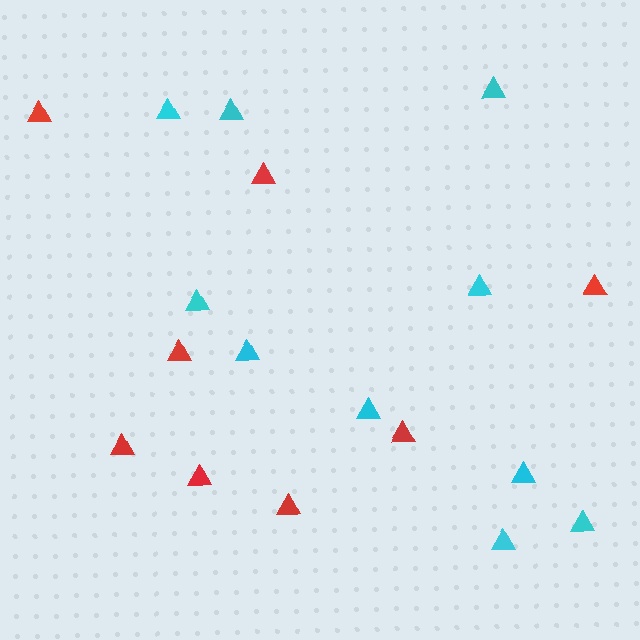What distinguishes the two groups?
There are 2 groups: one group of red triangles (8) and one group of cyan triangles (10).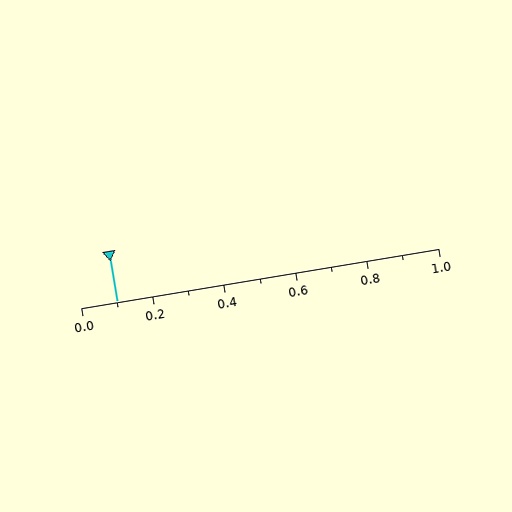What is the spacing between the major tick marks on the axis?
The major ticks are spaced 0.2 apart.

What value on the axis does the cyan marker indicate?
The marker indicates approximately 0.1.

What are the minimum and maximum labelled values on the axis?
The axis runs from 0.0 to 1.0.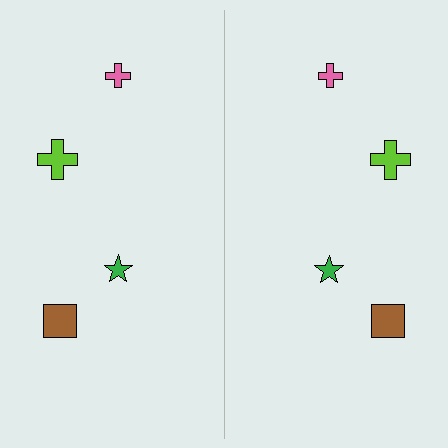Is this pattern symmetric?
Yes, this pattern has bilateral (reflection) symmetry.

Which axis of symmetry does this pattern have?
The pattern has a vertical axis of symmetry running through the center of the image.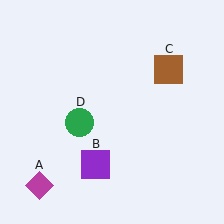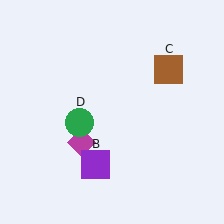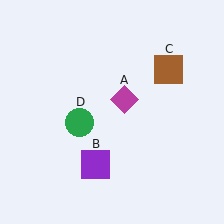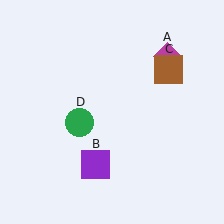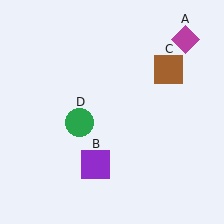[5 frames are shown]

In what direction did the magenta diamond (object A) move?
The magenta diamond (object A) moved up and to the right.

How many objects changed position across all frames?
1 object changed position: magenta diamond (object A).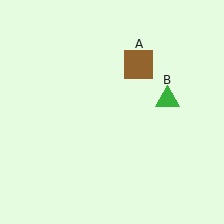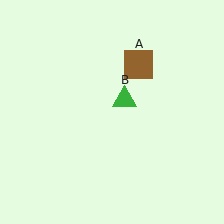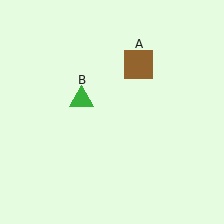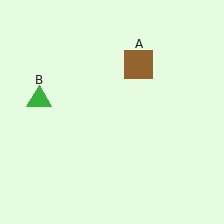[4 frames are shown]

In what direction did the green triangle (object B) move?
The green triangle (object B) moved left.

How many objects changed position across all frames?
1 object changed position: green triangle (object B).